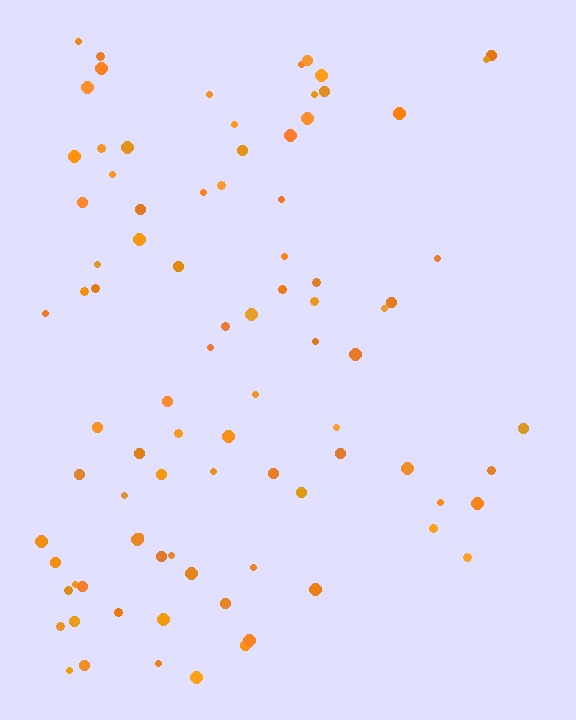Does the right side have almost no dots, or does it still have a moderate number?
Still a moderate number, just noticeably fewer than the left.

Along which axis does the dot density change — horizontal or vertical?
Horizontal.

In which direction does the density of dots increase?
From right to left, with the left side densest.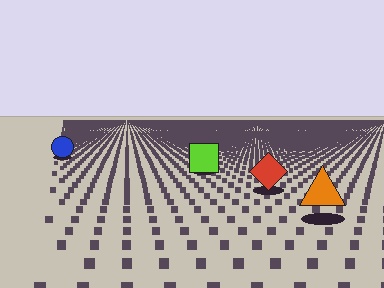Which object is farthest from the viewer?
The blue circle is farthest from the viewer. It appears smaller and the ground texture around it is denser.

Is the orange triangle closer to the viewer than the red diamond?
Yes. The orange triangle is closer — you can tell from the texture gradient: the ground texture is coarser near it.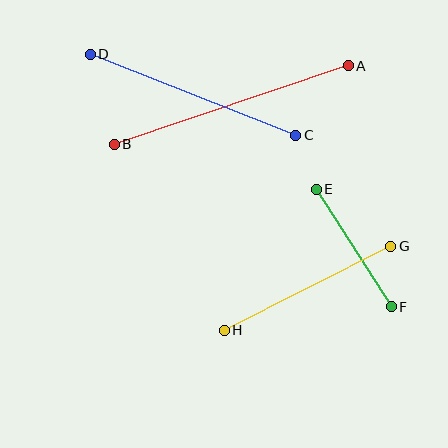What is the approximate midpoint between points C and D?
The midpoint is at approximately (193, 95) pixels.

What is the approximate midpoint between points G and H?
The midpoint is at approximately (308, 288) pixels.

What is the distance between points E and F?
The distance is approximately 139 pixels.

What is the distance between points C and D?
The distance is approximately 221 pixels.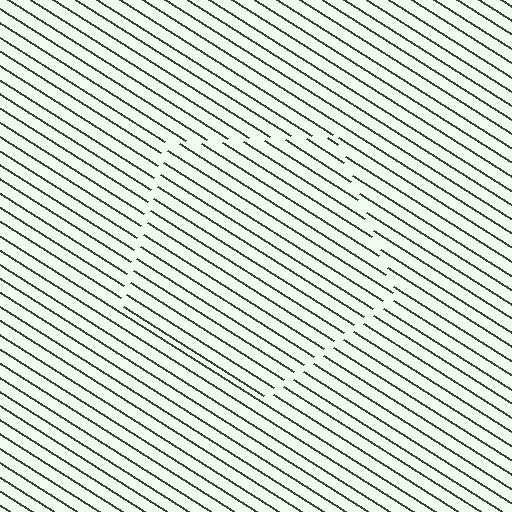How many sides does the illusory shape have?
5 sides — the line-ends trace a pentagon.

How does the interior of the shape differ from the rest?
The interior of the shape contains the same grating, shifted by half a period — the contour is defined by the phase discontinuity where line-ends from the inner and outer gratings abut.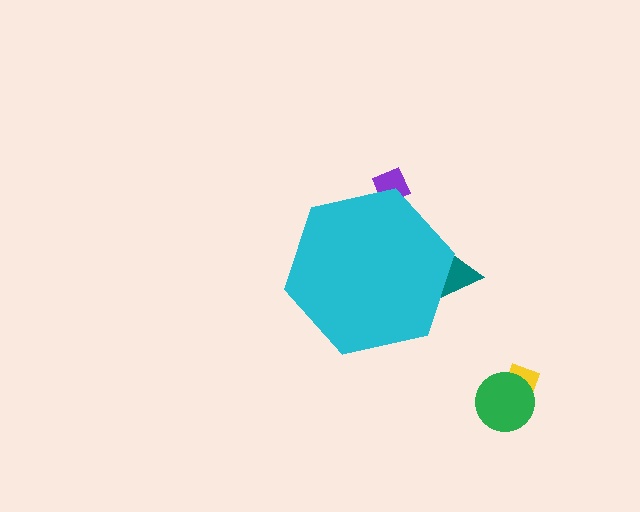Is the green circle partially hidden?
No, the green circle is fully visible.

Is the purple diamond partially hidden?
Yes, the purple diamond is partially hidden behind the cyan hexagon.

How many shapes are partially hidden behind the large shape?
2 shapes are partially hidden.